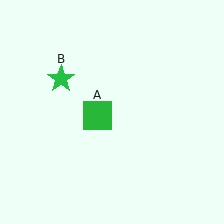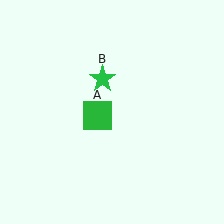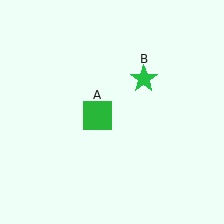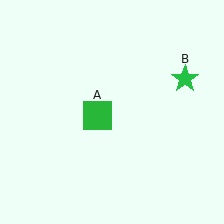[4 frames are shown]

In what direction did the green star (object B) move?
The green star (object B) moved right.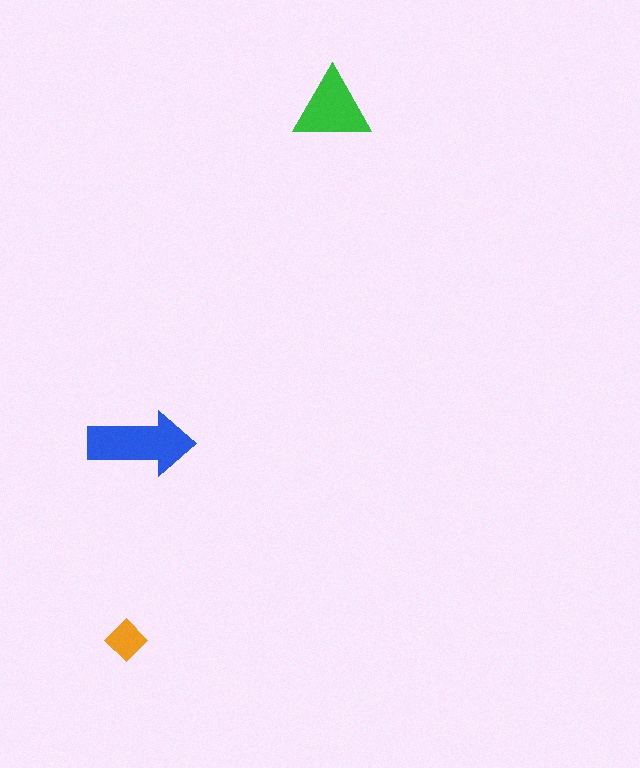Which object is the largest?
The blue arrow.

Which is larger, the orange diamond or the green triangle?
The green triangle.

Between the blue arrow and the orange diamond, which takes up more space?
The blue arrow.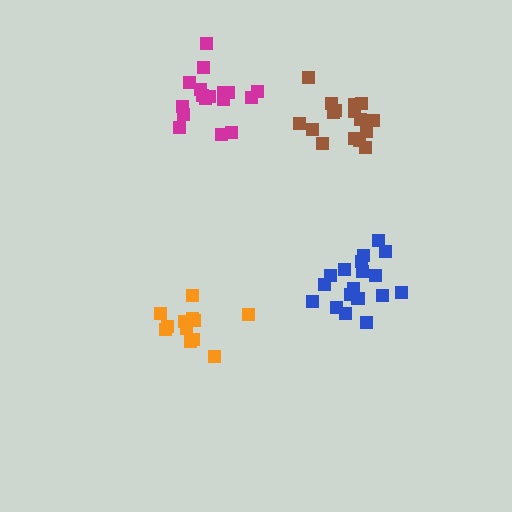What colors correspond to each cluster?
The clusters are colored: orange, magenta, brown, blue.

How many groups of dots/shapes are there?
There are 4 groups.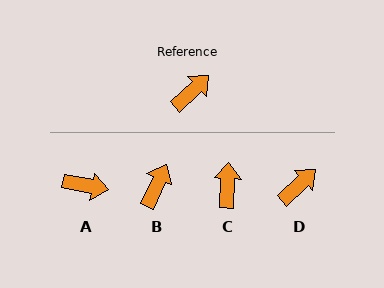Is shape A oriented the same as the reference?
No, it is off by about 54 degrees.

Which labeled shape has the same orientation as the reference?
D.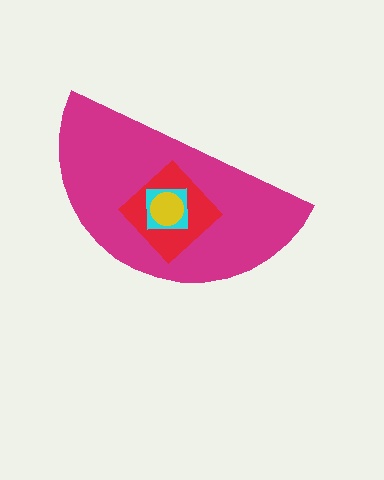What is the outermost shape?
The magenta semicircle.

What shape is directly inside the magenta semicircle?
The red diamond.